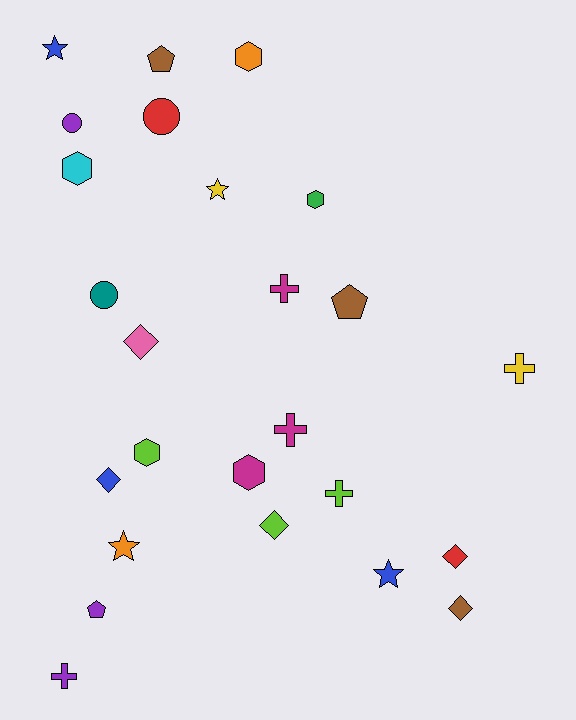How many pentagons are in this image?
There are 3 pentagons.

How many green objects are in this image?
There is 1 green object.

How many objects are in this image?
There are 25 objects.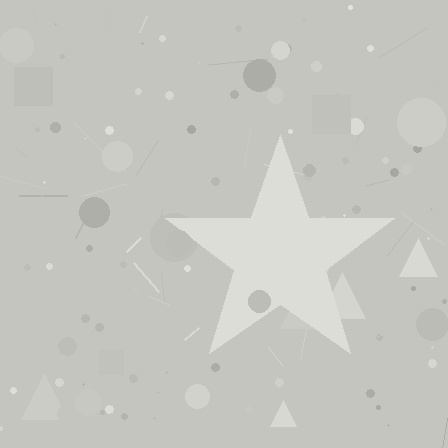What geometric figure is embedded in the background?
A star is embedded in the background.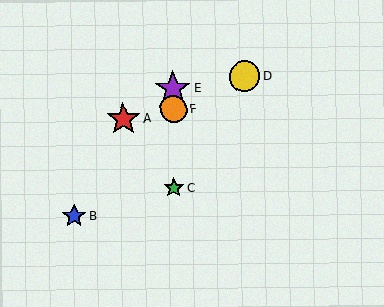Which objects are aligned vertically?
Objects C, E, F are aligned vertically.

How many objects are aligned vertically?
3 objects (C, E, F) are aligned vertically.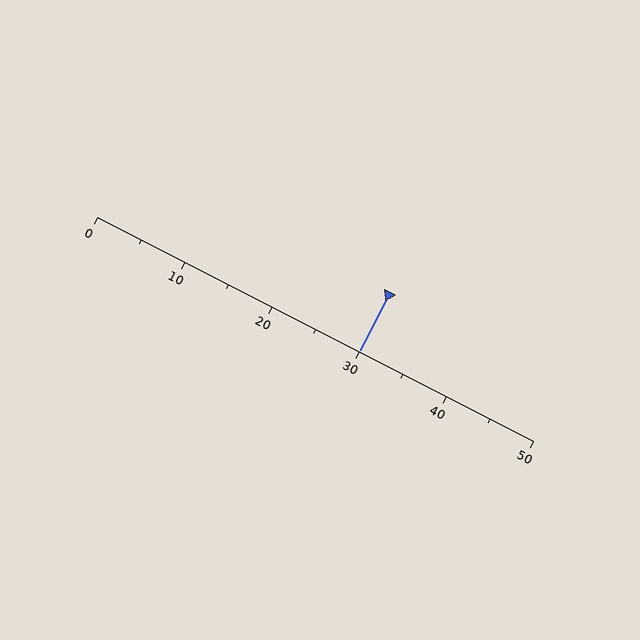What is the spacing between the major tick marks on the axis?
The major ticks are spaced 10 apart.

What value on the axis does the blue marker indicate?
The marker indicates approximately 30.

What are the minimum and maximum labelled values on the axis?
The axis runs from 0 to 50.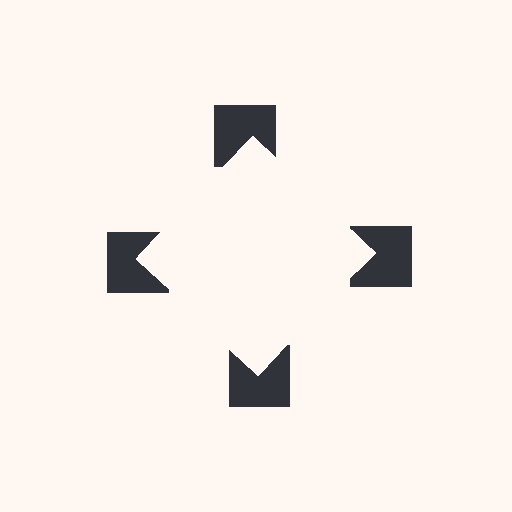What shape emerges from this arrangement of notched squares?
An illusory square — its edges are inferred from the aligned wedge cuts in the notched squares, not physically drawn.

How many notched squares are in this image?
There are 4 — one at each vertex of the illusory square.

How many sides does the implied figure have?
4 sides.